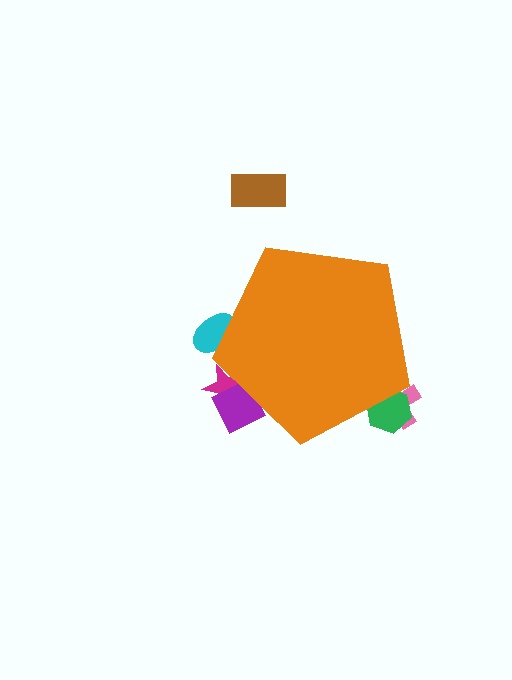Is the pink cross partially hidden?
Yes, the pink cross is partially hidden behind the orange pentagon.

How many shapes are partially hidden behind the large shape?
5 shapes are partially hidden.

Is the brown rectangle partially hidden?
No, the brown rectangle is fully visible.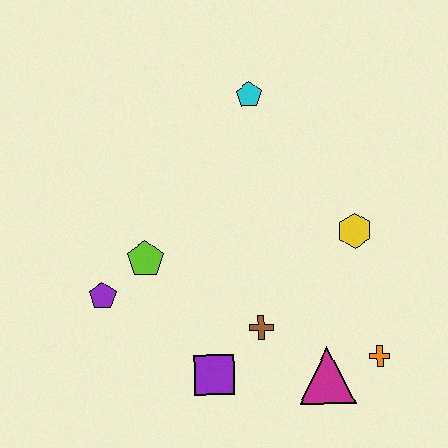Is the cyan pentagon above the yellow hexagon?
Yes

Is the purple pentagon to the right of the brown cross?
No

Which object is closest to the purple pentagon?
The lime pentagon is closest to the purple pentagon.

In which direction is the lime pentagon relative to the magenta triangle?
The lime pentagon is to the left of the magenta triangle.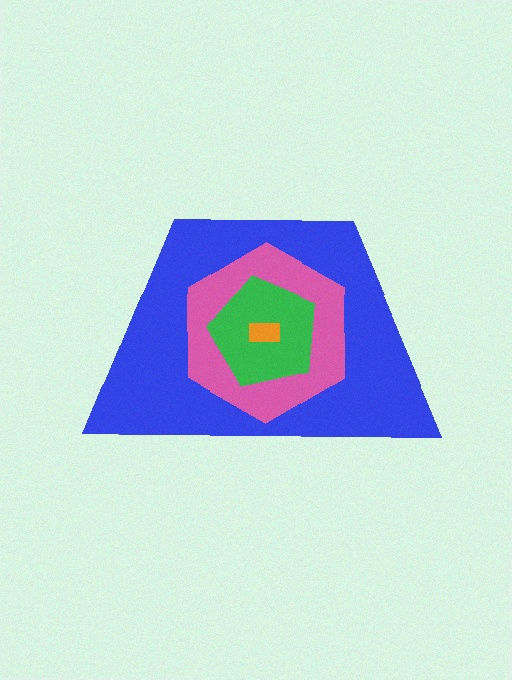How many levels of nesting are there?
4.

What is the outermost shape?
The blue trapezoid.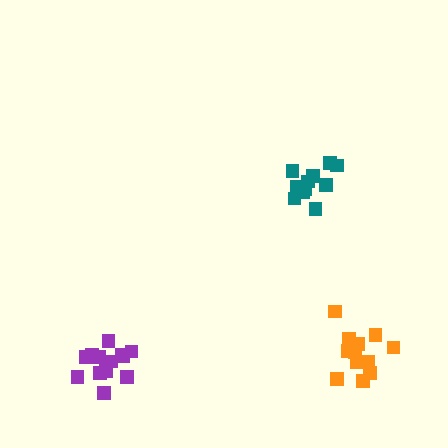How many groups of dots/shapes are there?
There are 3 groups.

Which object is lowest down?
The purple cluster is bottommost.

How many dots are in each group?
Group 1: 12 dots, Group 2: 13 dots, Group 3: 11 dots (36 total).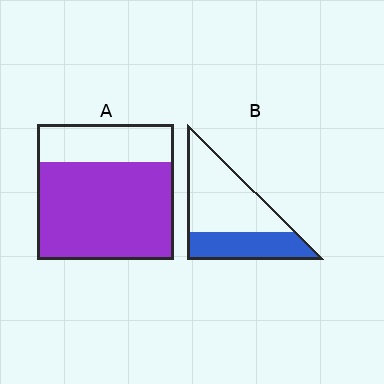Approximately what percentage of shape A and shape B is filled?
A is approximately 70% and B is approximately 35%.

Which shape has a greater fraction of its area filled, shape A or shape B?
Shape A.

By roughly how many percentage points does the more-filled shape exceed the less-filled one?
By roughly 35 percentage points (A over B).